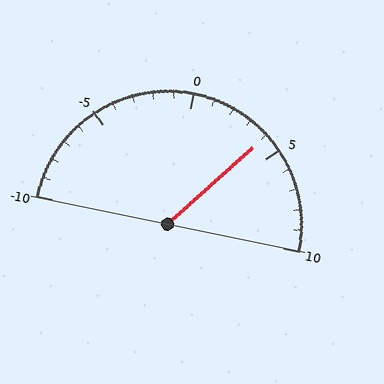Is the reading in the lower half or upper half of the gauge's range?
The reading is in the upper half of the range (-10 to 10).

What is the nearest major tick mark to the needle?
The nearest major tick mark is 5.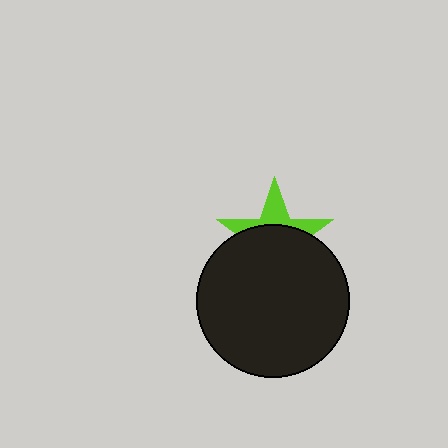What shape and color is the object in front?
The object in front is a black circle.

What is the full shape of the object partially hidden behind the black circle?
The partially hidden object is a lime star.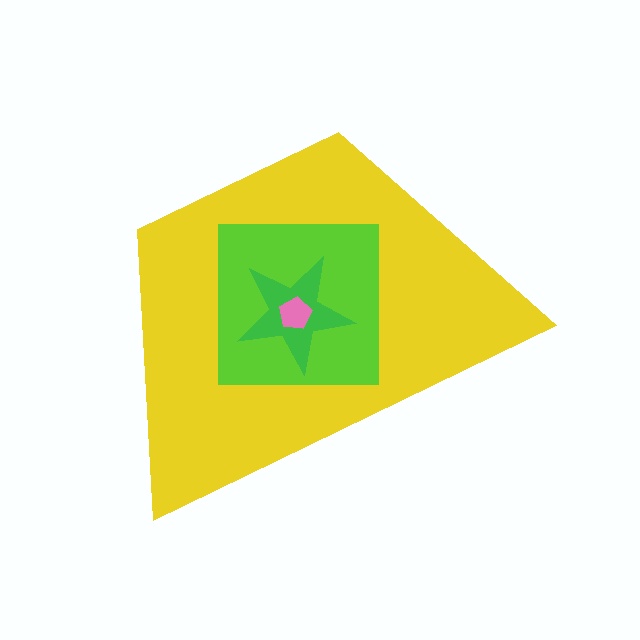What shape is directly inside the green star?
The pink pentagon.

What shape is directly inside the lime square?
The green star.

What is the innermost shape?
The pink pentagon.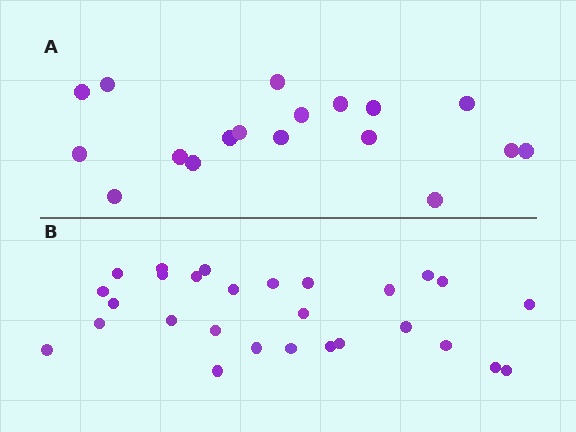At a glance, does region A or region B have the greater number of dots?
Region B (the bottom region) has more dots.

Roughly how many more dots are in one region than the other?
Region B has roughly 10 or so more dots than region A.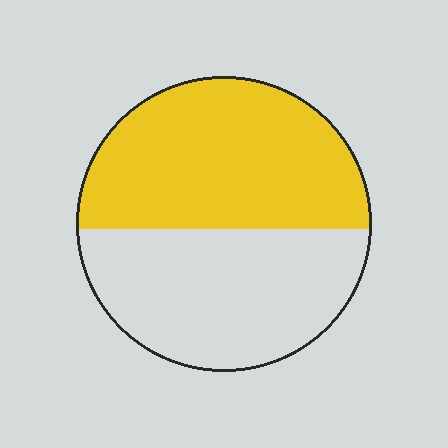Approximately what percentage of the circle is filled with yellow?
Approximately 50%.